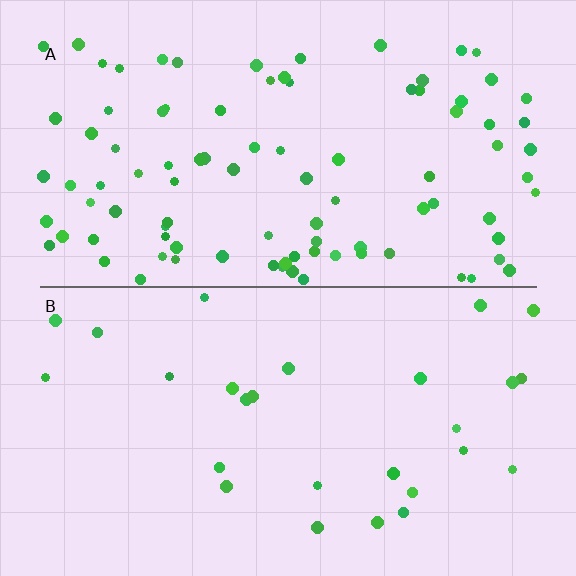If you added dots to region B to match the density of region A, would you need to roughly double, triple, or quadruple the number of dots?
Approximately triple.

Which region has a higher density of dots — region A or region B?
A (the top).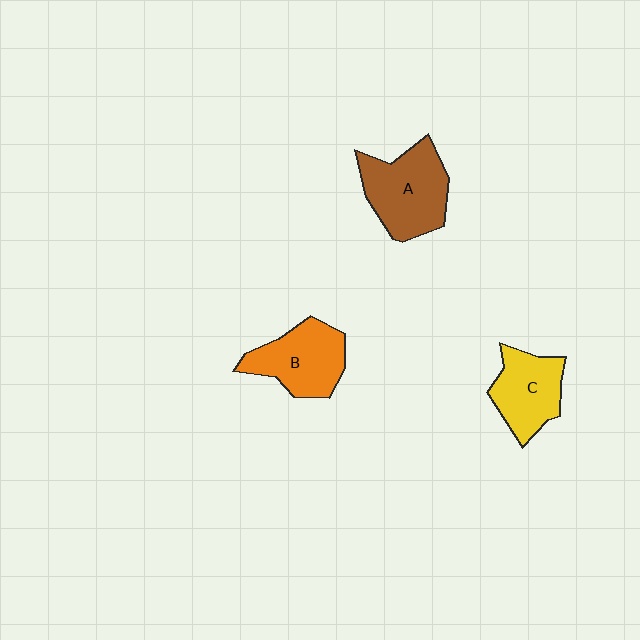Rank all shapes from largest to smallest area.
From largest to smallest: A (brown), B (orange), C (yellow).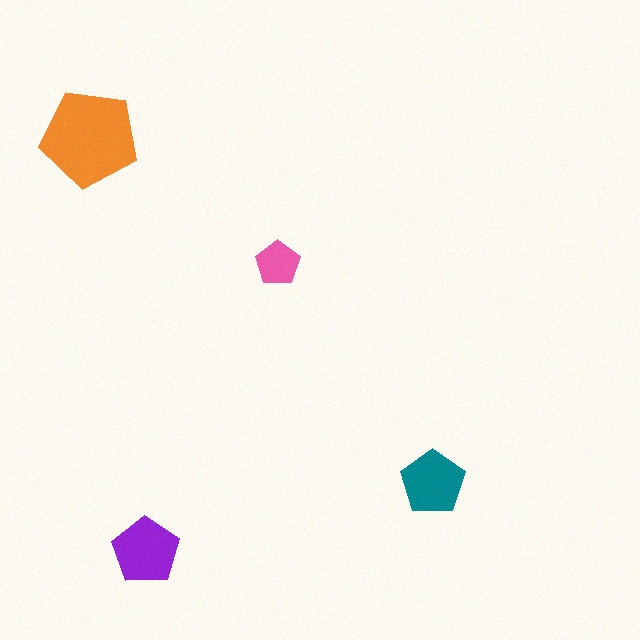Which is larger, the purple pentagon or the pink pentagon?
The purple one.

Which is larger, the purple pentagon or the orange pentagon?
The orange one.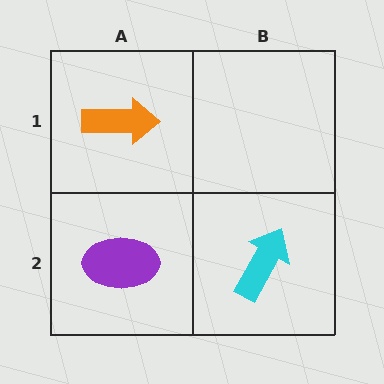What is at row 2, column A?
A purple ellipse.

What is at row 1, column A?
An orange arrow.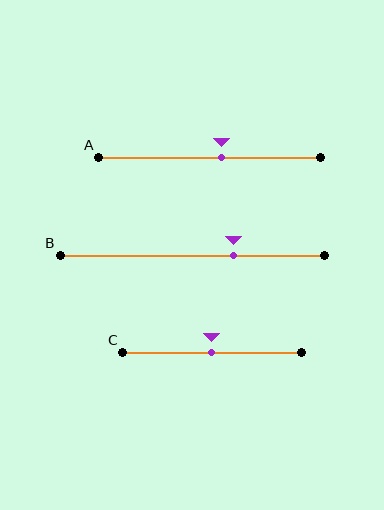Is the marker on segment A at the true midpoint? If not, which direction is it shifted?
No, the marker on segment A is shifted to the right by about 5% of the segment length.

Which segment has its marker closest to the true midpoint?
Segment C has its marker closest to the true midpoint.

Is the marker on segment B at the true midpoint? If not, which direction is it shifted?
No, the marker on segment B is shifted to the right by about 16% of the segment length.